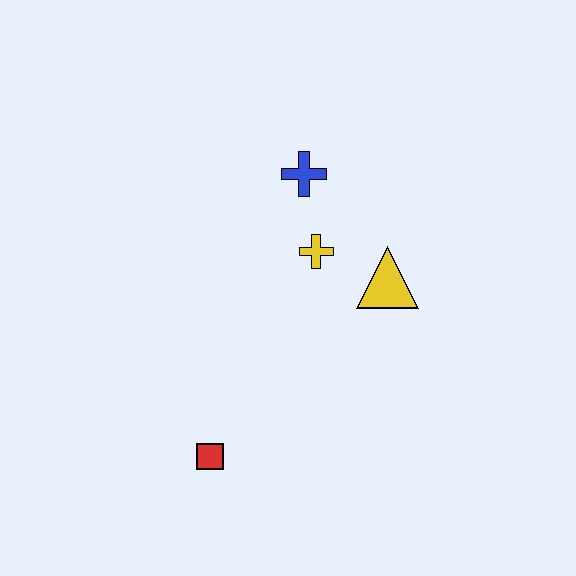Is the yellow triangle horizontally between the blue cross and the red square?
No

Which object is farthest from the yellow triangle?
The red square is farthest from the yellow triangle.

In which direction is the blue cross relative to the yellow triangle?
The blue cross is above the yellow triangle.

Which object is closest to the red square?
The yellow cross is closest to the red square.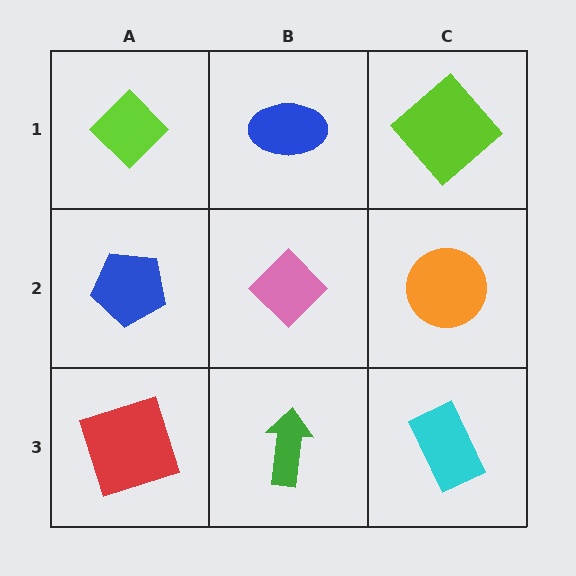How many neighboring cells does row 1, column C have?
2.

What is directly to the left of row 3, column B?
A red square.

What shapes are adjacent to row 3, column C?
An orange circle (row 2, column C), a green arrow (row 3, column B).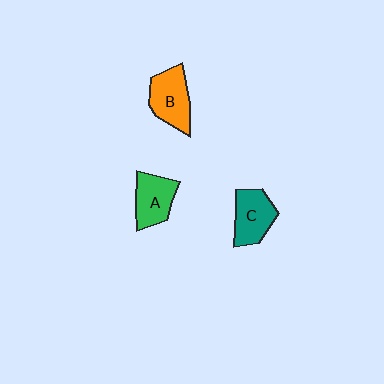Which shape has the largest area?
Shape B (orange).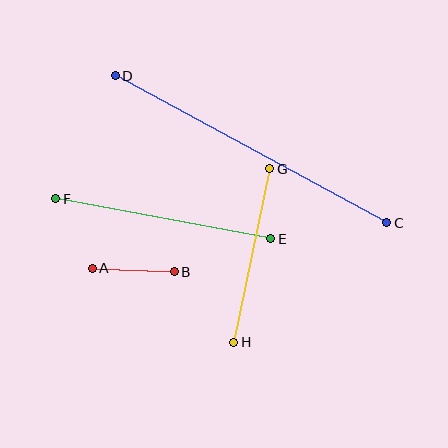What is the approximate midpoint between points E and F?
The midpoint is at approximately (163, 219) pixels.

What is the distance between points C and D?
The distance is approximately 309 pixels.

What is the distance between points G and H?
The distance is approximately 177 pixels.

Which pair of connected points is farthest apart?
Points C and D are farthest apart.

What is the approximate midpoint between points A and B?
The midpoint is at approximately (133, 270) pixels.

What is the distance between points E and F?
The distance is approximately 219 pixels.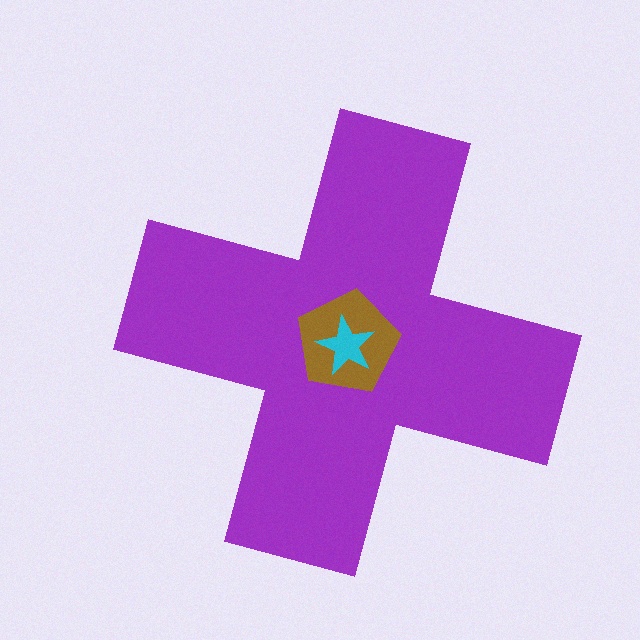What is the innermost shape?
The cyan star.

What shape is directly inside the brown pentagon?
The cyan star.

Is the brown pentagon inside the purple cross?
Yes.